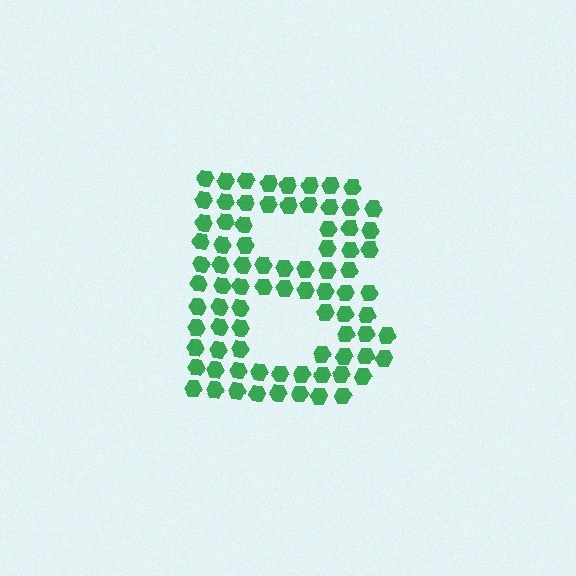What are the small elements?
The small elements are hexagons.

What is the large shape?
The large shape is the letter B.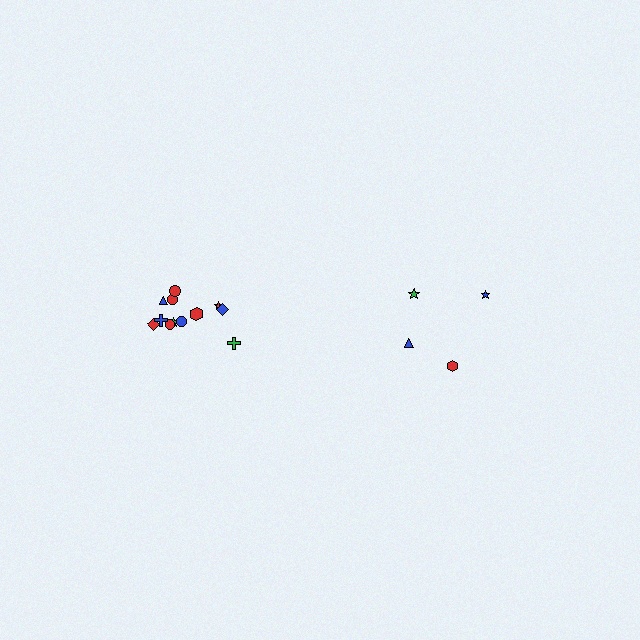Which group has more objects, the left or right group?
The left group.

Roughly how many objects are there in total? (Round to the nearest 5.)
Roughly 15 objects in total.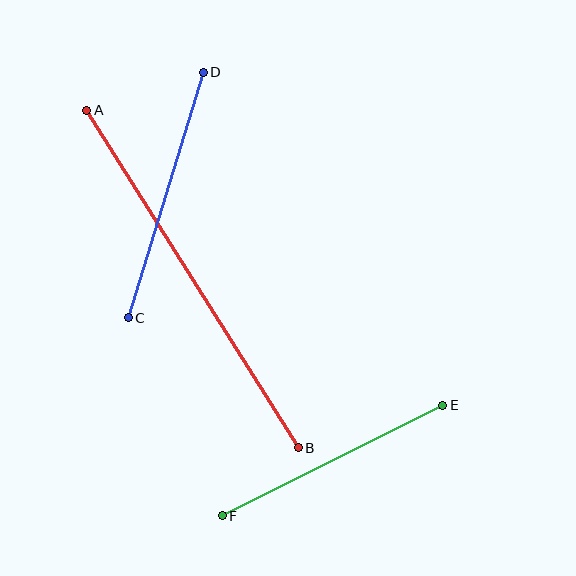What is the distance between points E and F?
The distance is approximately 247 pixels.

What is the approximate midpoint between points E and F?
The midpoint is at approximately (332, 461) pixels.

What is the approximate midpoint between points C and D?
The midpoint is at approximately (166, 195) pixels.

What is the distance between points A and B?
The distance is approximately 398 pixels.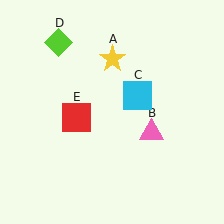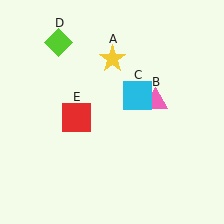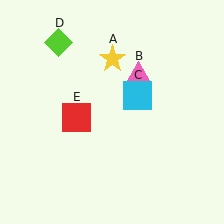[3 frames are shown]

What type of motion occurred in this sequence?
The pink triangle (object B) rotated counterclockwise around the center of the scene.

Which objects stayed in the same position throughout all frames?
Yellow star (object A) and cyan square (object C) and lime diamond (object D) and red square (object E) remained stationary.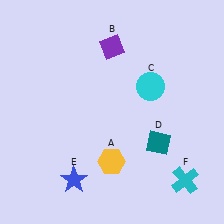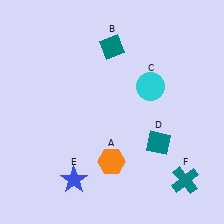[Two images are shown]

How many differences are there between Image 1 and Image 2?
There are 3 differences between the two images.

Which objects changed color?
A changed from yellow to orange. B changed from purple to teal. F changed from cyan to teal.